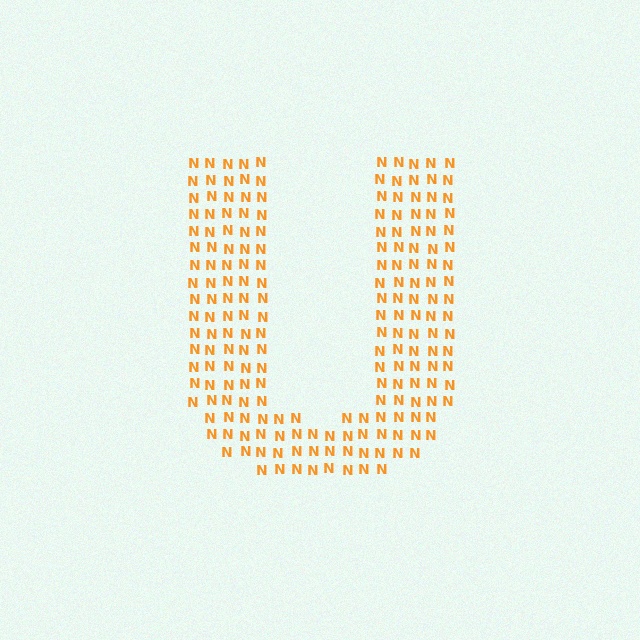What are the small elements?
The small elements are letter N's.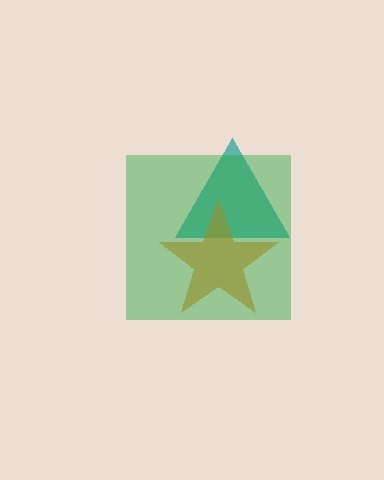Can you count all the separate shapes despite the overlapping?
Yes, there are 3 separate shapes.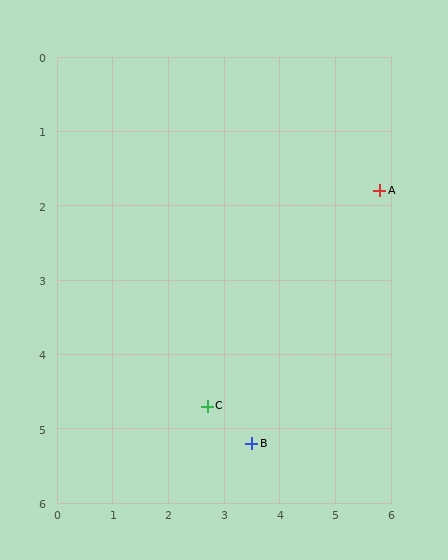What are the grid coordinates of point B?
Point B is at approximately (3.5, 5.2).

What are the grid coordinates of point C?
Point C is at approximately (2.7, 4.7).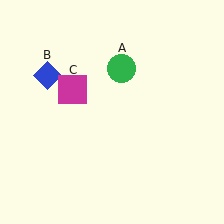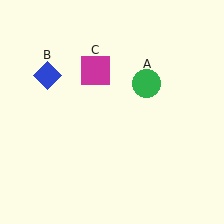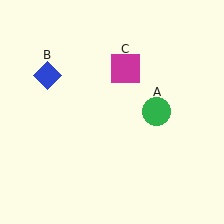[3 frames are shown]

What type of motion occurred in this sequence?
The green circle (object A), magenta square (object C) rotated clockwise around the center of the scene.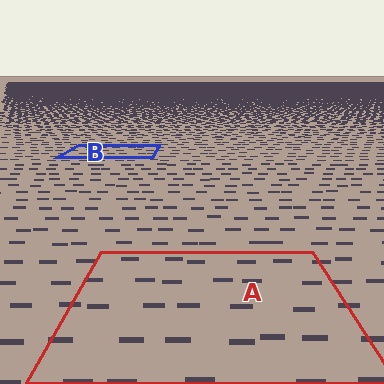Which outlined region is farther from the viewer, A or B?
Region B is farther from the viewer — the texture elements inside it appear smaller and more densely packed.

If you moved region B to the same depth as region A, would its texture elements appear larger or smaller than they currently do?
They would appear larger. At a closer depth, the same texture elements are projected at a bigger on-screen size.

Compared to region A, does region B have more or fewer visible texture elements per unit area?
Region B has more texture elements per unit area — they are packed more densely because it is farther away.